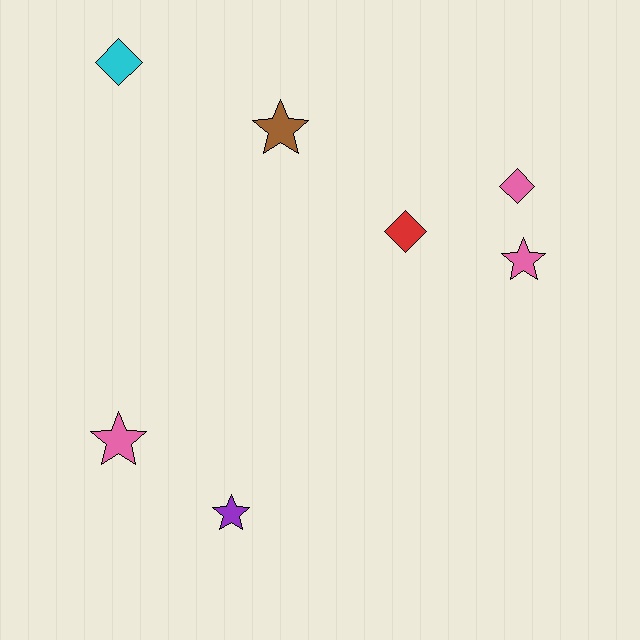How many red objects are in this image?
There is 1 red object.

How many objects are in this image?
There are 7 objects.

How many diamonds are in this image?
There are 3 diamonds.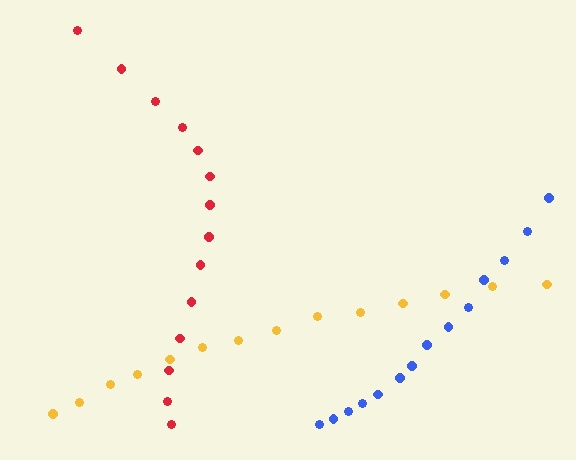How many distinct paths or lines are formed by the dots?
There are 3 distinct paths.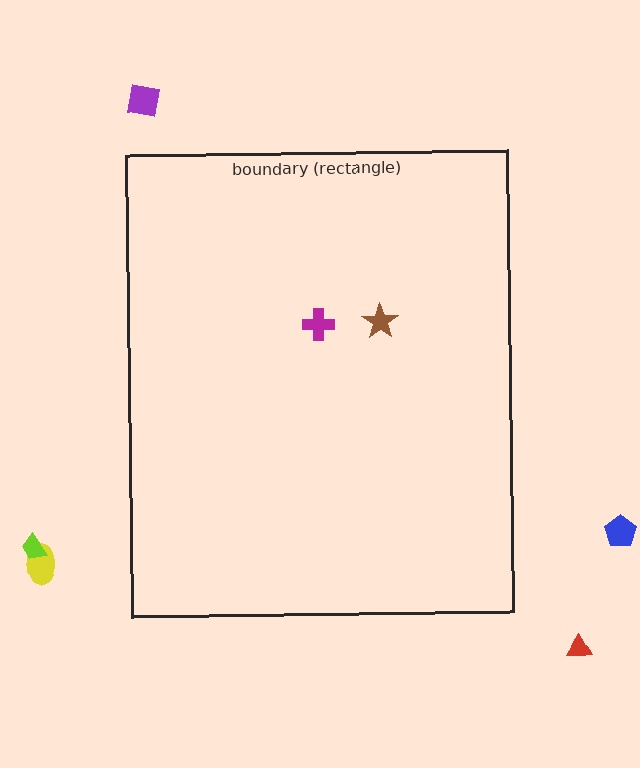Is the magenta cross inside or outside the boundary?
Inside.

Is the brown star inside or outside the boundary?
Inside.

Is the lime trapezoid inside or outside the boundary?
Outside.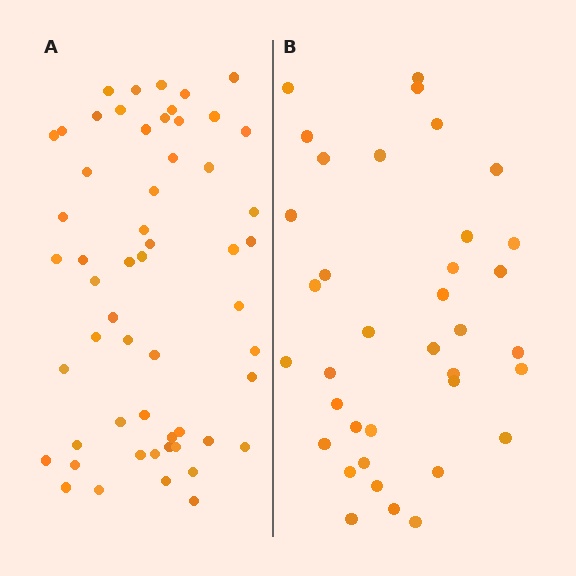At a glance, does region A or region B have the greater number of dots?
Region A (the left region) has more dots.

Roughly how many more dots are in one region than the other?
Region A has approximately 20 more dots than region B.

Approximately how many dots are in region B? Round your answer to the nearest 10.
About 40 dots. (The exact count is 37, which rounds to 40.)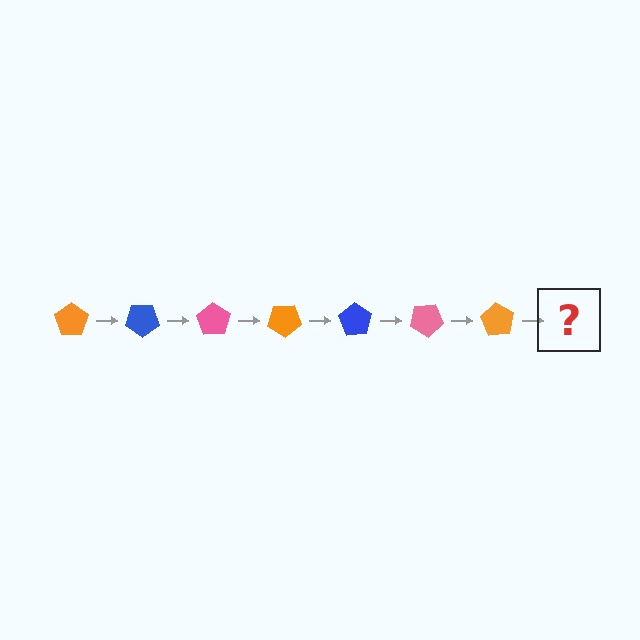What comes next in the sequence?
The next element should be a blue pentagon, rotated 245 degrees from the start.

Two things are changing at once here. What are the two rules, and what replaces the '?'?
The two rules are that it rotates 35 degrees each step and the color cycles through orange, blue, and pink. The '?' should be a blue pentagon, rotated 245 degrees from the start.